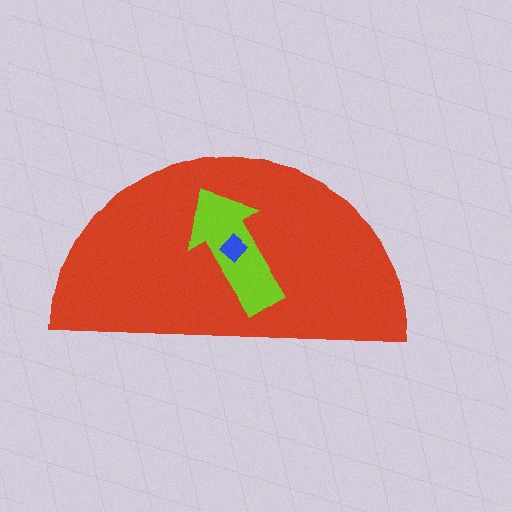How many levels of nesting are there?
3.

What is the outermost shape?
The red semicircle.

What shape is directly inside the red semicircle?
The lime arrow.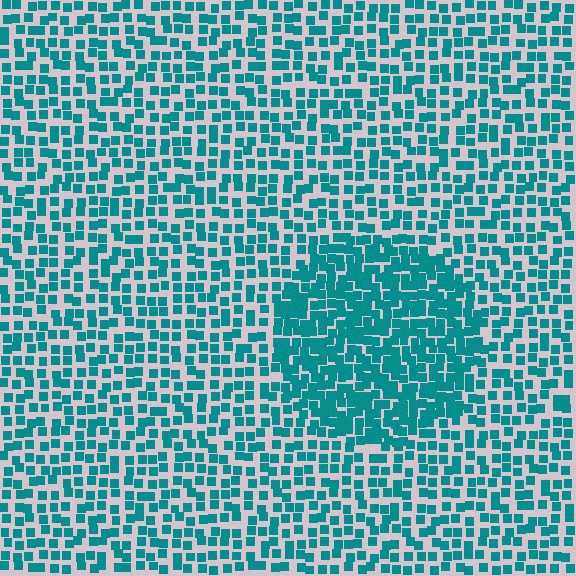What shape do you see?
I see a circle.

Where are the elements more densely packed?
The elements are more densely packed inside the circle boundary.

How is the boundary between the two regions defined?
The boundary is defined by a change in element density (approximately 1.8x ratio). All elements are the same color, size, and shape.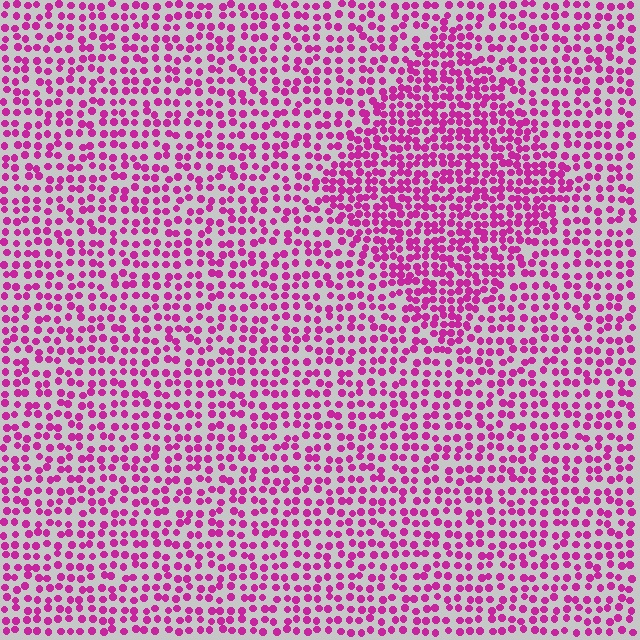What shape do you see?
I see a diamond.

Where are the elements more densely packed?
The elements are more densely packed inside the diamond boundary.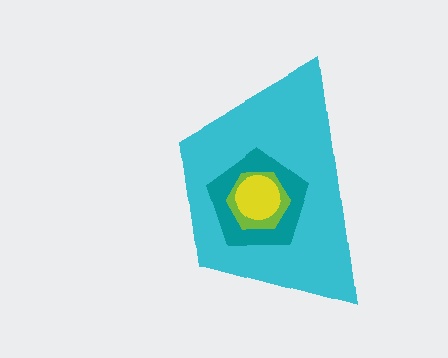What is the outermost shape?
The cyan trapezoid.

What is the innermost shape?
The yellow circle.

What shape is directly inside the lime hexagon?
The yellow circle.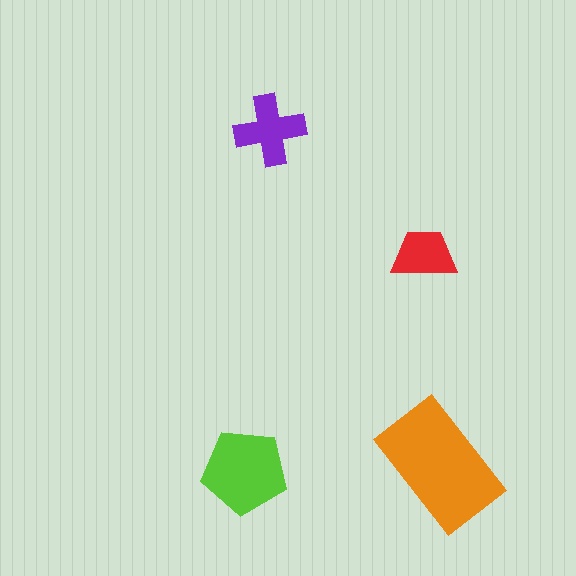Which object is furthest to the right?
The orange rectangle is rightmost.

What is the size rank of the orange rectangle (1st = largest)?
1st.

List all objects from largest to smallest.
The orange rectangle, the lime pentagon, the purple cross, the red trapezoid.